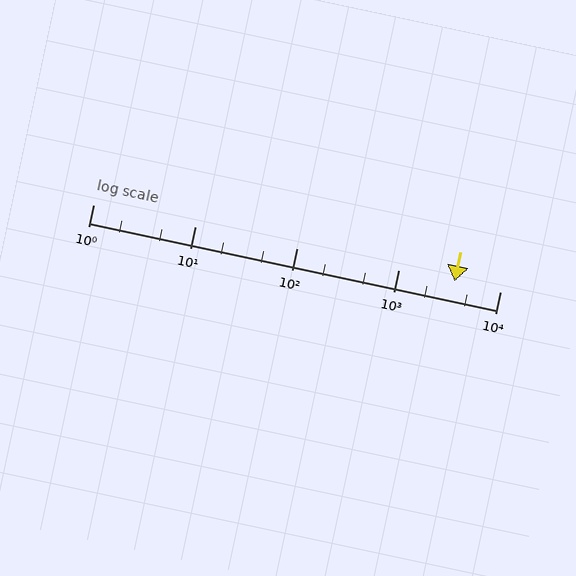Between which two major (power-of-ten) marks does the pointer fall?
The pointer is between 1000 and 10000.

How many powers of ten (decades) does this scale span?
The scale spans 4 decades, from 1 to 10000.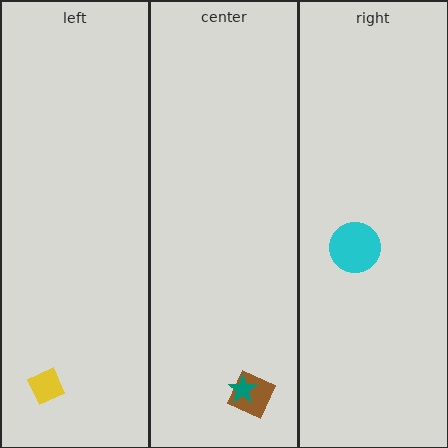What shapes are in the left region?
The yellow diamond.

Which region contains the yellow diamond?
The left region.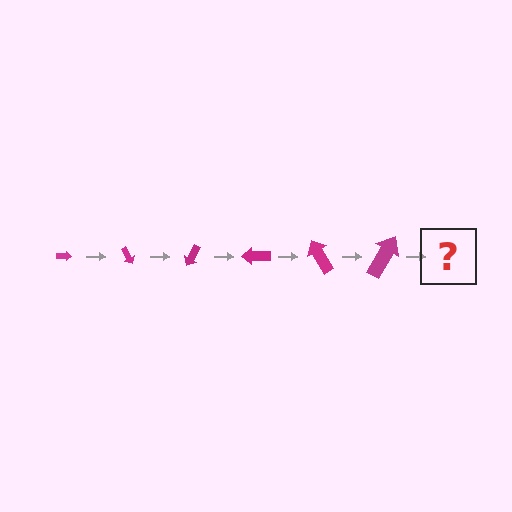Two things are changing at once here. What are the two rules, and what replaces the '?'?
The two rules are that the arrow grows larger each step and it rotates 60 degrees each step. The '?' should be an arrow, larger than the previous one and rotated 360 degrees from the start.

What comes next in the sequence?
The next element should be an arrow, larger than the previous one and rotated 360 degrees from the start.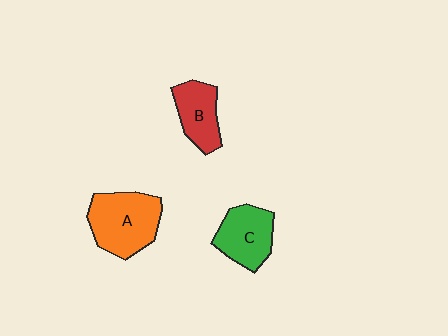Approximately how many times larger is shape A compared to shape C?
Approximately 1.3 times.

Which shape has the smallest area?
Shape B (red).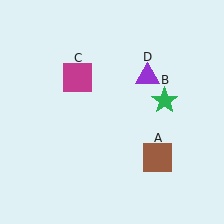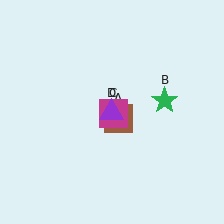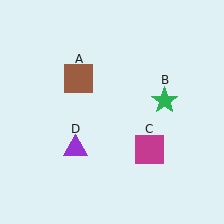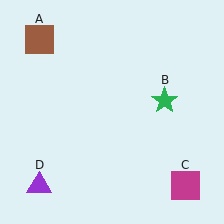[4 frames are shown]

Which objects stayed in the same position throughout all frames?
Green star (object B) remained stationary.